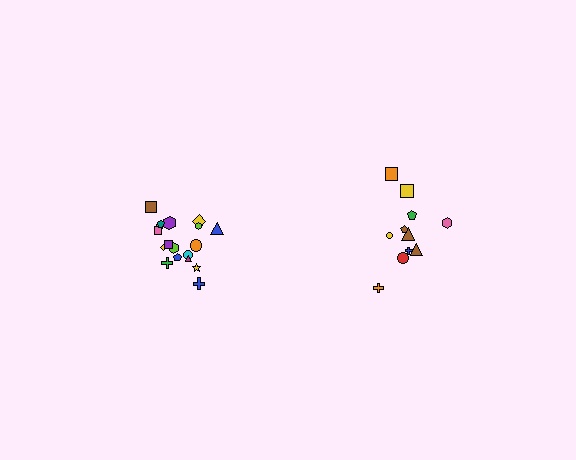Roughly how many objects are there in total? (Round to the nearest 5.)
Roughly 30 objects in total.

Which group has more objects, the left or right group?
The left group.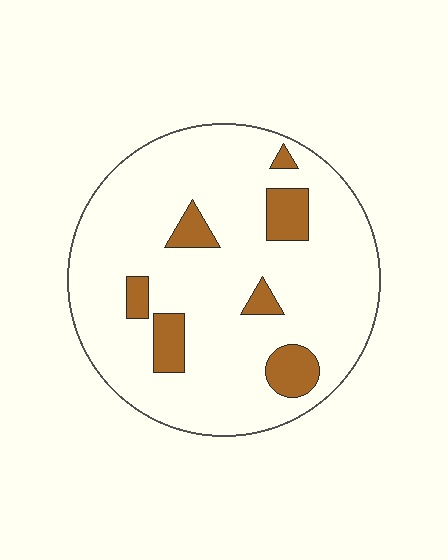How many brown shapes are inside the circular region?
7.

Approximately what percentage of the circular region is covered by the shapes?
Approximately 15%.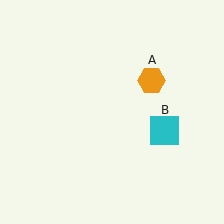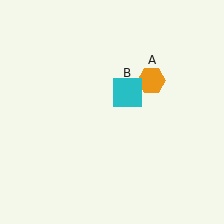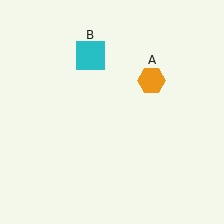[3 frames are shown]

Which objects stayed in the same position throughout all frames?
Orange hexagon (object A) remained stationary.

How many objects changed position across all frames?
1 object changed position: cyan square (object B).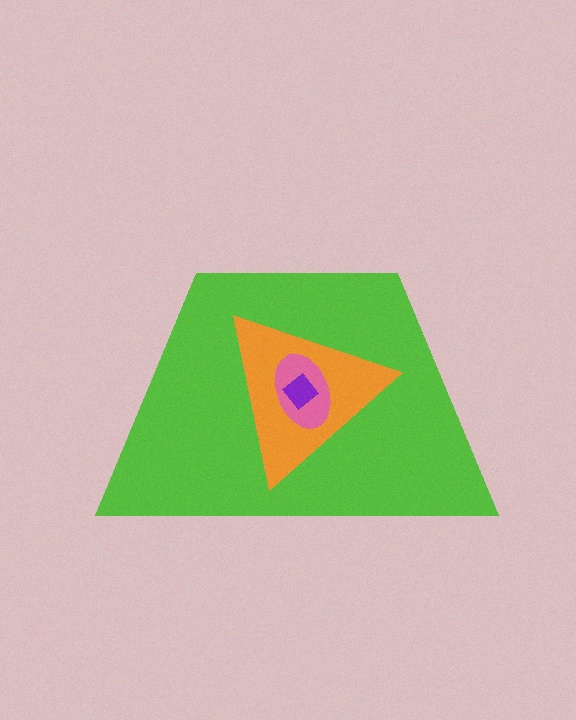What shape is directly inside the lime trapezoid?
The orange triangle.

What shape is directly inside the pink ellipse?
The purple diamond.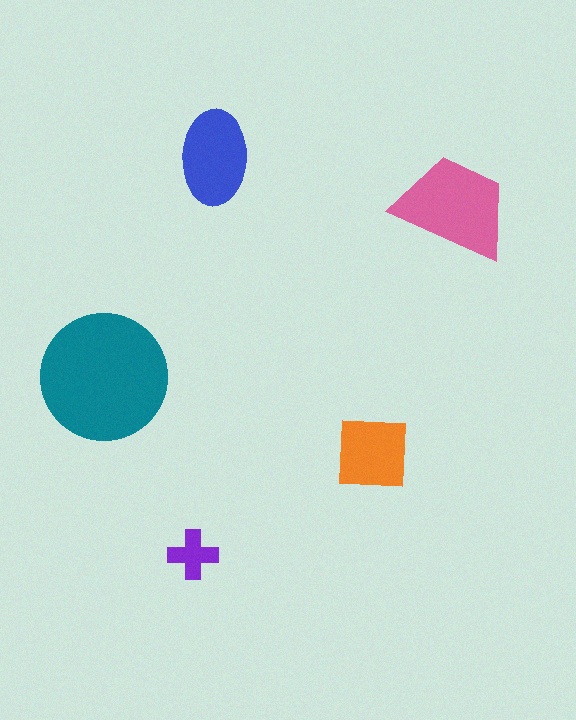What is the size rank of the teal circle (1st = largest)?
1st.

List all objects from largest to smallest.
The teal circle, the pink trapezoid, the blue ellipse, the orange square, the purple cross.